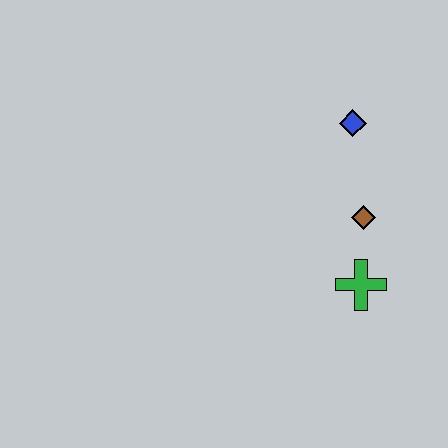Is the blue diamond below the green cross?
No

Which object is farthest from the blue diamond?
The green cross is farthest from the blue diamond.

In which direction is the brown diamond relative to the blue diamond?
The brown diamond is below the blue diamond.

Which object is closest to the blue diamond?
The brown diamond is closest to the blue diamond.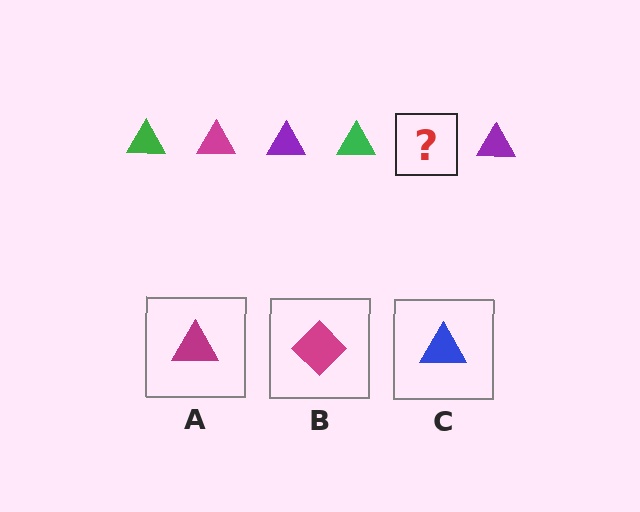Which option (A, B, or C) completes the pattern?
A.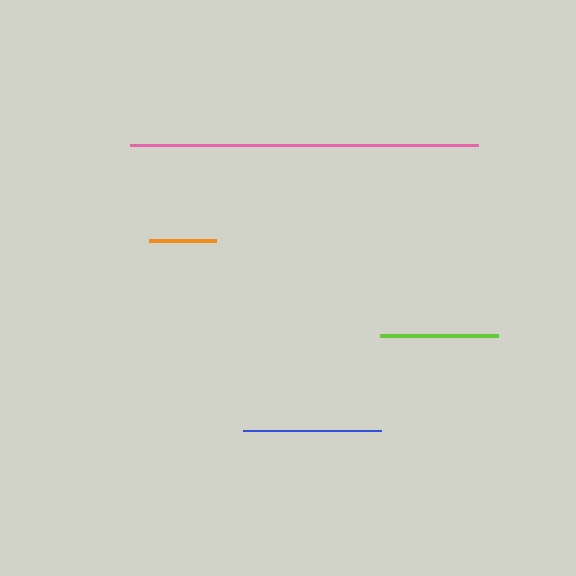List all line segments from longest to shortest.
From longest to shortest: pink, blue, lime, orange.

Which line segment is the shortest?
The orange line is the shortest at approximately 67 pixels.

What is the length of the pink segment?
The pink segment is approximately 348 pixels long.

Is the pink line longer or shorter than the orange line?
The pink line is longer than the orange line.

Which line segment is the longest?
The pink line is the longest at approximately 348 pixels.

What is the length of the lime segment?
The lime segment is approximately 117 pixels long.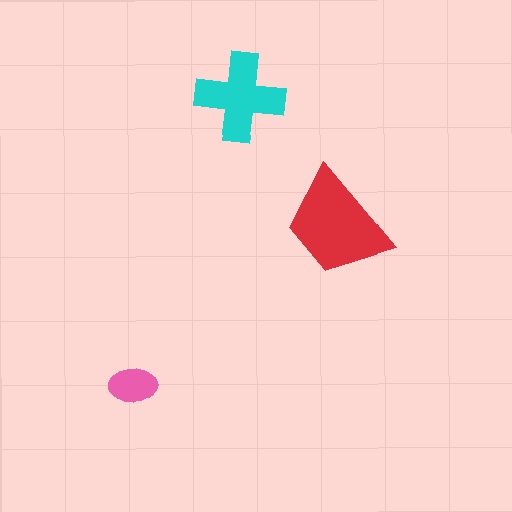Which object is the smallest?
The pink ellipse.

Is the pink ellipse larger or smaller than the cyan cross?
Smaller.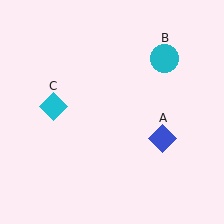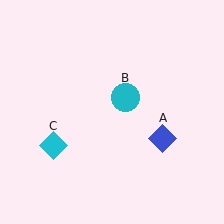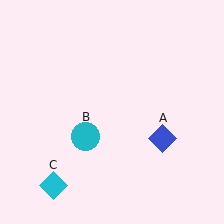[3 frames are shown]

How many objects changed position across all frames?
2 objects changed position: cyan circle (object B), cyan diamond (object C).